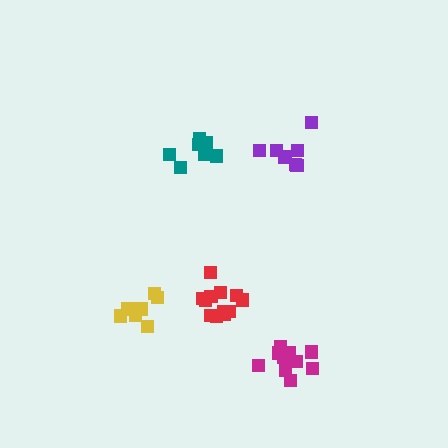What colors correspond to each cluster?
The clusters are colored: teal, yellow, red, purple, magenta.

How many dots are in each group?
Group 1: 9 dots, Group 2: 7 dots, Group 3: 12 dots, Group 4: 7 dots, Group 5: 10 dots (45 total).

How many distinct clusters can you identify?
There are 5 distinct clusters.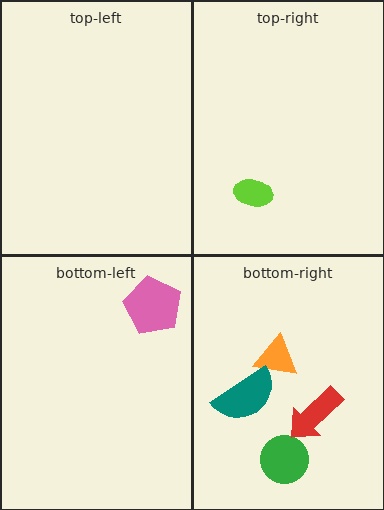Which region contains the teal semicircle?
The bottom-right region.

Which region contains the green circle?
The bottom-right region.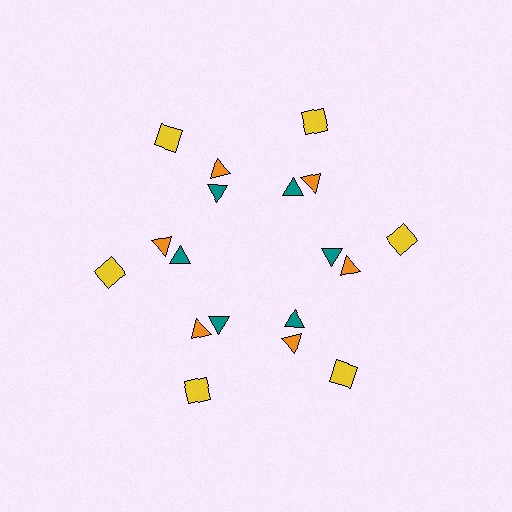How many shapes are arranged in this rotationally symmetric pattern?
There are 18 shapes, arranged in 6 groups of 3.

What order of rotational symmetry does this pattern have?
This pattern has 6-fold rotational symmetry.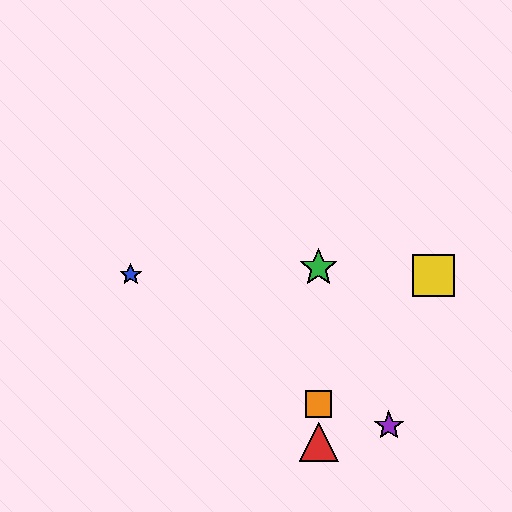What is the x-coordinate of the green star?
The green star is at x≈319.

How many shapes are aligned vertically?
3 shapes (the red triangle, the green star, the orange square) are aligned vertically.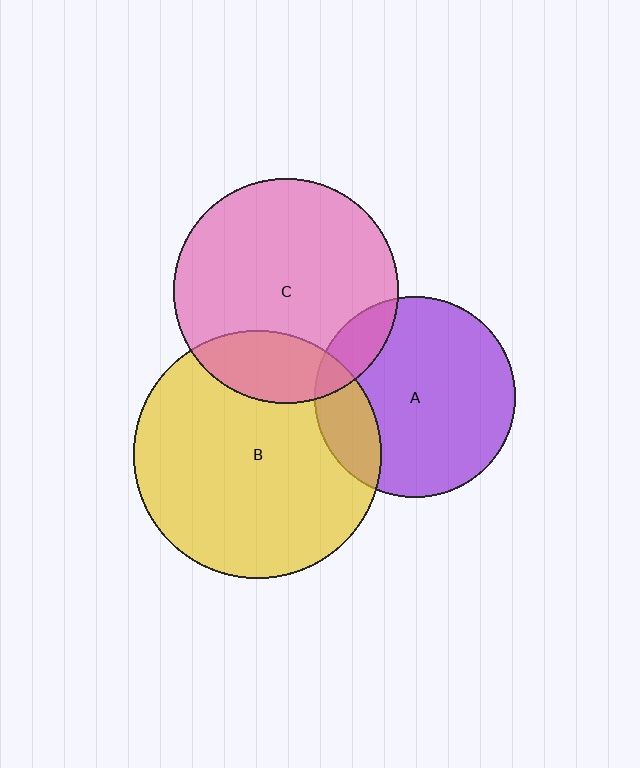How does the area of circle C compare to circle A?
Approximately 1.3 times.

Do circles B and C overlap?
Yes.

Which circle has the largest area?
Circle B (yellow).